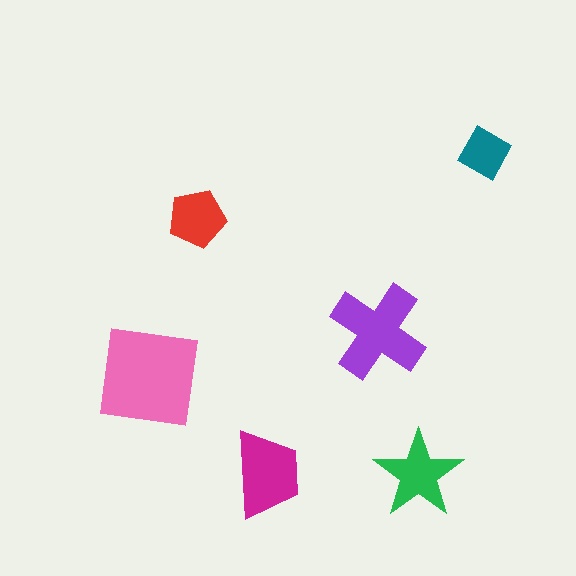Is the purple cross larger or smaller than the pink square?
Smaller.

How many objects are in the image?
There are 6 objects in the image.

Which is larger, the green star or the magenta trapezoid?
The magenta trapezoid.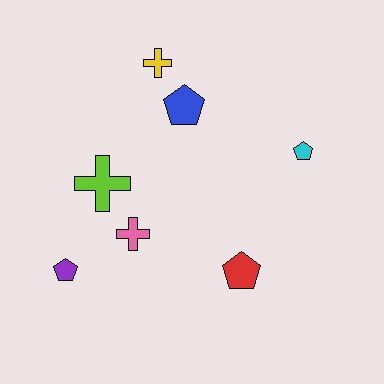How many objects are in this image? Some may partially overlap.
There are 7 objects.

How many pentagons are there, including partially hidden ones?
There are 4 pentagons.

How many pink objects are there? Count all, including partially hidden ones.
There is 1 pink object.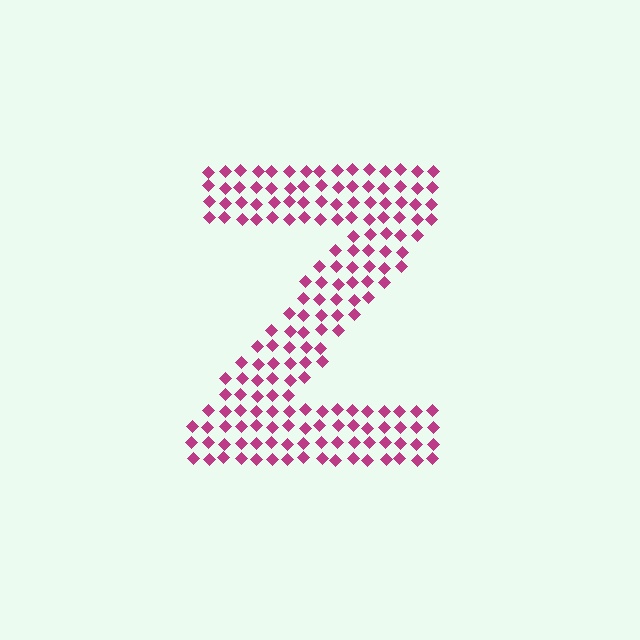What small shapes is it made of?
It is made of small diamonds.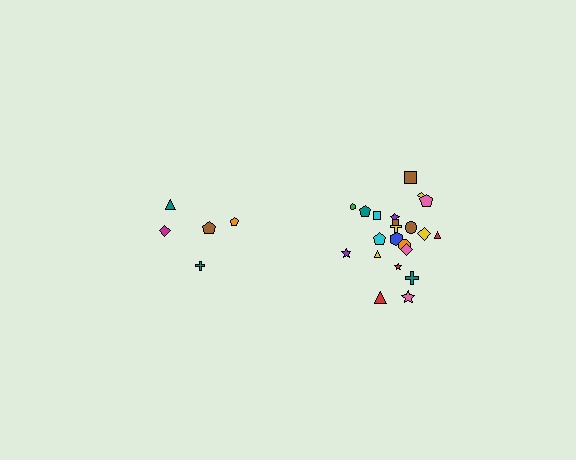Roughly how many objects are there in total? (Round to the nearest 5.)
Roughly 25 objects in total.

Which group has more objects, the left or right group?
The right group.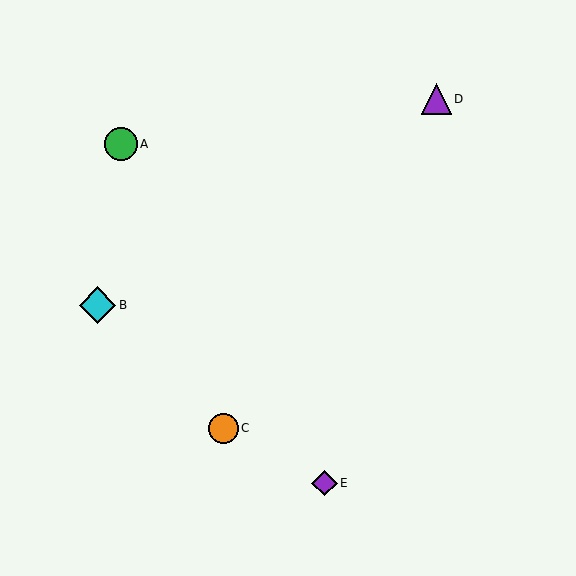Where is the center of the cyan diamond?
The center of the cyan diamond is at (97, 305).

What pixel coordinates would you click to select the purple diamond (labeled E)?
Click at (324, 483) to select the purple diamond E.